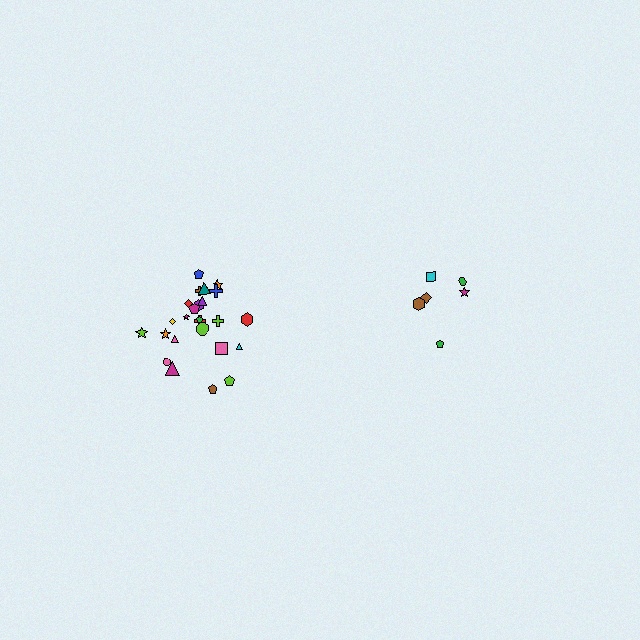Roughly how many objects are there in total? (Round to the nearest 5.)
Roughly 30 objects in total.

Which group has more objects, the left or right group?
The left group.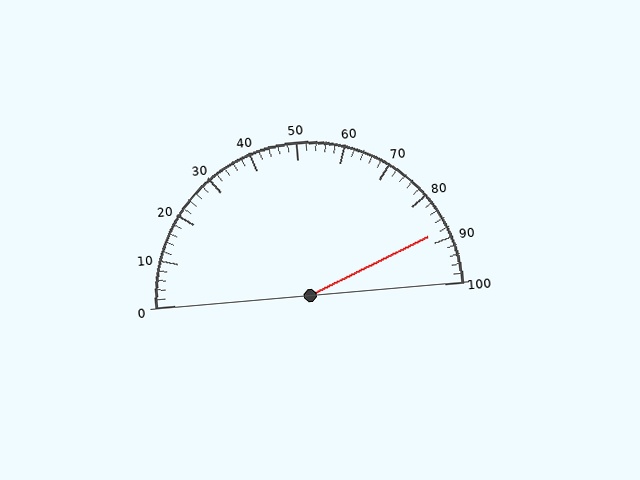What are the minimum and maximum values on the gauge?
The gauge ranges from 0 to 100.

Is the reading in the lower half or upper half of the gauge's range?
The reading is in the upper half of the range (0 to 100).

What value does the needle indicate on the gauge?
The needle indicates approximately 88.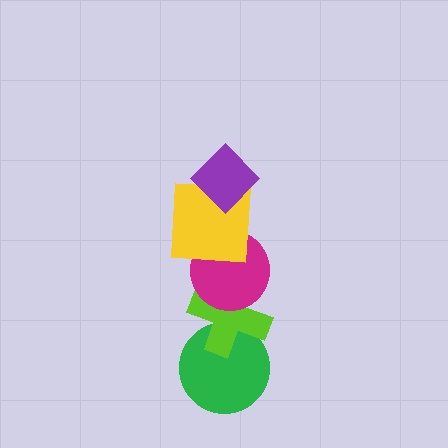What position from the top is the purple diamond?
The purple diamond is 1st from the top.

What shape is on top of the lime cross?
The magenta circle is on top of the lime cross.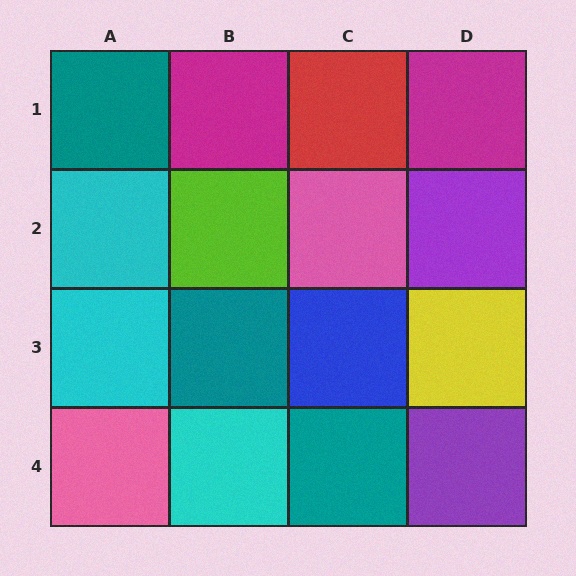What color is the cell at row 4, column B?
Cyan.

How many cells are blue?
1 cell is blue.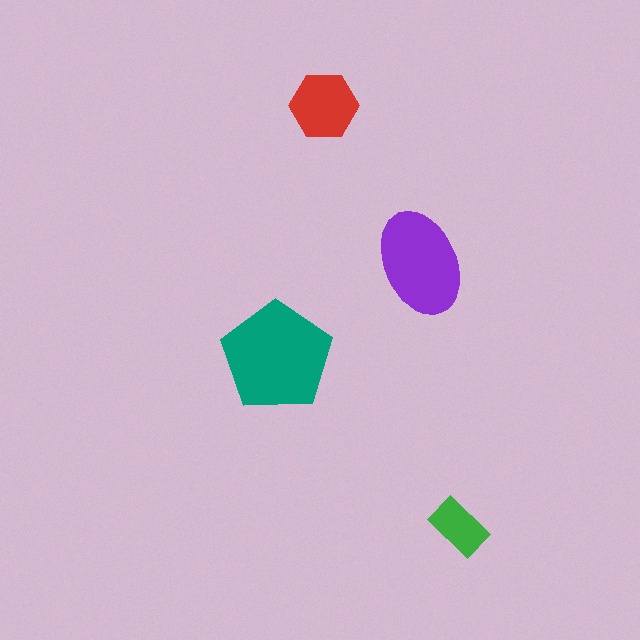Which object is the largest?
The teal pentagon.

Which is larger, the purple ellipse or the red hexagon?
The purple ellipse.